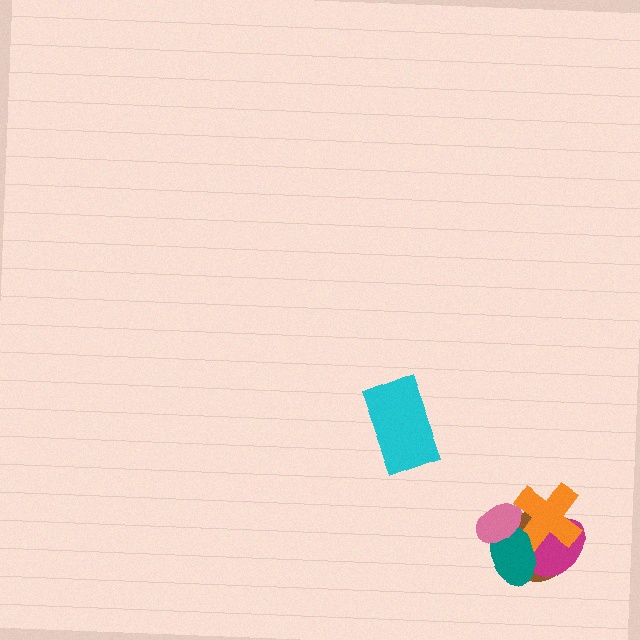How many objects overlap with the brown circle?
4 objects overlap with the brown circle.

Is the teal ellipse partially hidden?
Yes, it is partially covered by another shape.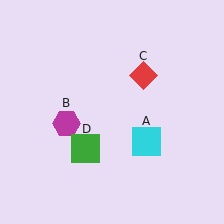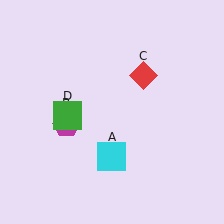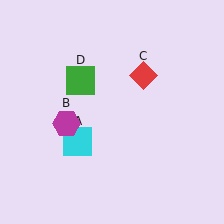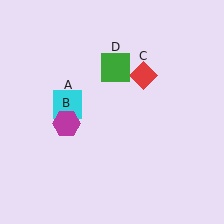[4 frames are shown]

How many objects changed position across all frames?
2 objects changed position: cyan square (object A), green square (object D).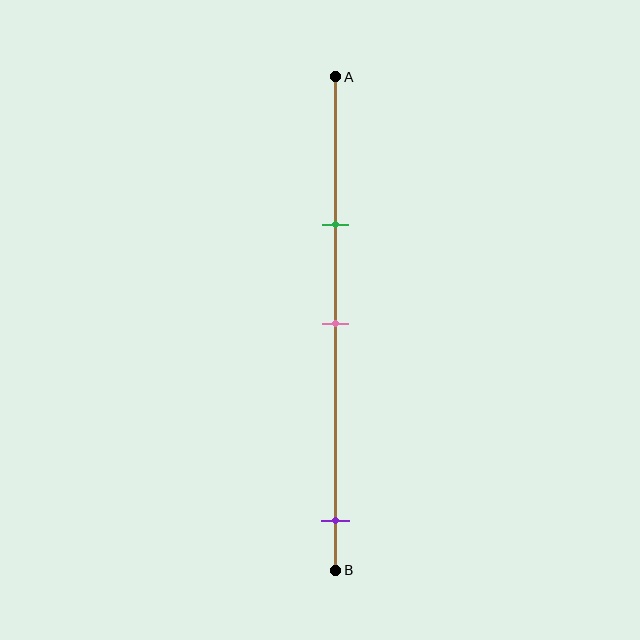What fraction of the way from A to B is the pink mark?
The pink mark is approximately 50% (0.5) of the way from A to B.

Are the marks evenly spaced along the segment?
No, the marks are not evenly spaced.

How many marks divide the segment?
There are 3 marks dividing the segment.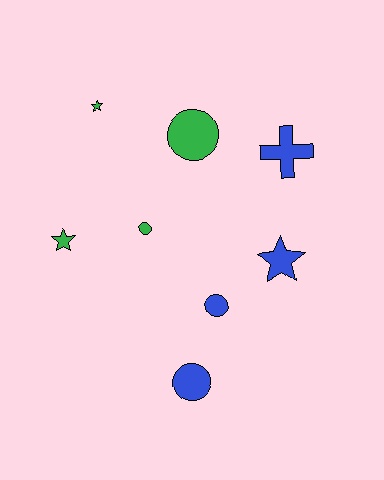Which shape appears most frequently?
Circle, with 4 objects.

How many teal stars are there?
There are no teal stars.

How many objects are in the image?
There are 8 objects.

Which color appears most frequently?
Green, with 4 objects.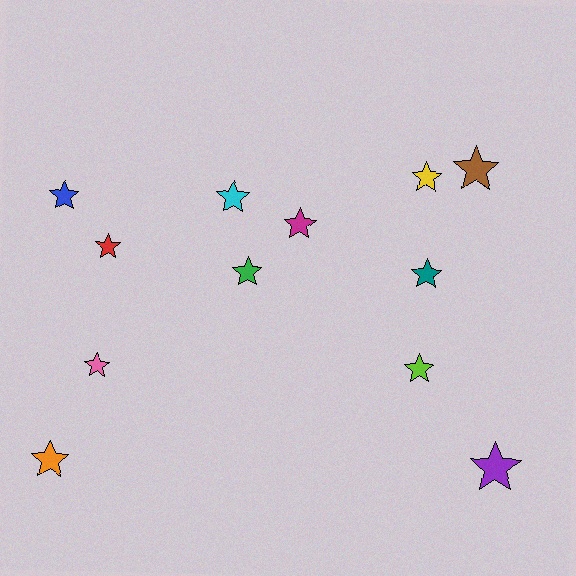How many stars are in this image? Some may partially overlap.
There are 12 stars.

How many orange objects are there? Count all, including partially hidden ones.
There is 1 orange object.